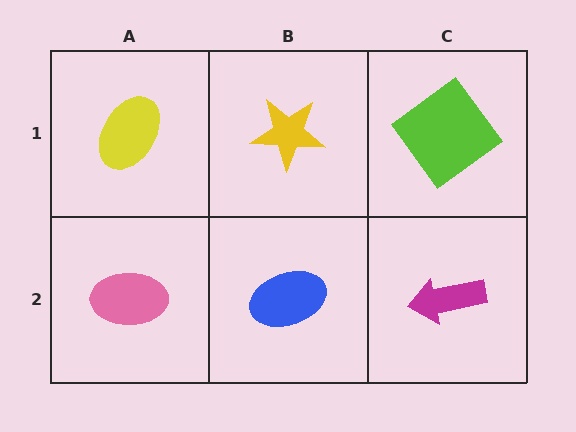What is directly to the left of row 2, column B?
A pink ellipse.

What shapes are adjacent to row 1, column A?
A pink ellipse (row 2, column A), a yellow star (row 1, column B).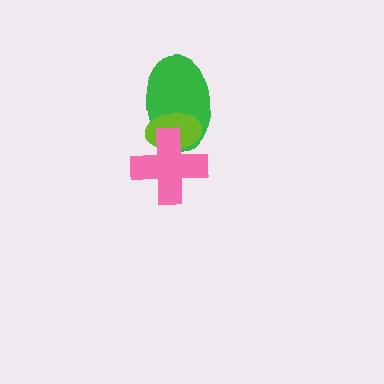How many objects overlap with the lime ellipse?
2 objects overlap with the lime ellipse.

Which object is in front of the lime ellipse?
The pink cross is in front of the lime ellipse.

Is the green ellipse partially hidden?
Yes, it is partially covered by another shape.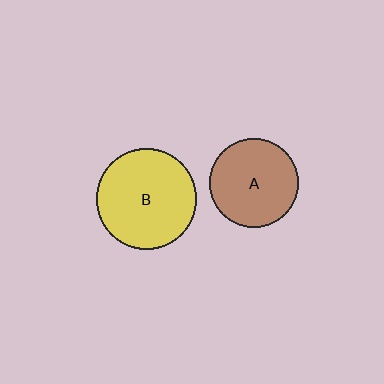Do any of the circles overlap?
No, none of the circles overlap.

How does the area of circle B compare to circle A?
Approximately 1.3 times.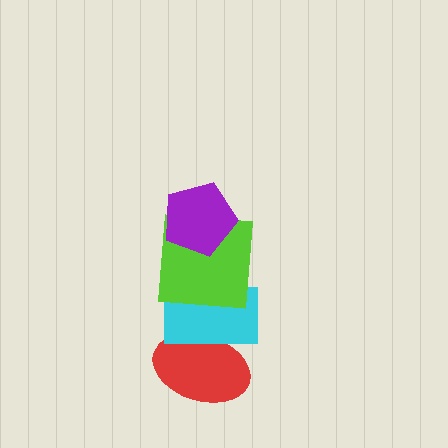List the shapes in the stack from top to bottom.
From top to bottom: the purple pentagon, the lime square, the cyan rectangle, the red ellipse.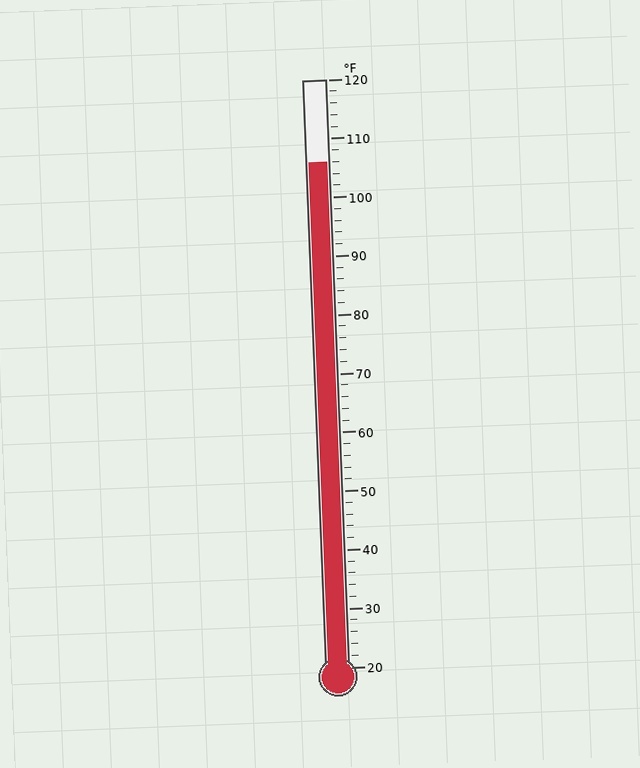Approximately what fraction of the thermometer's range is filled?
The thermometer is filled to approximately 85% of its range.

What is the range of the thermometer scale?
The thermometer scale ranges from 20°F to 120°F.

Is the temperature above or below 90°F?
The temperature is above 90°F.